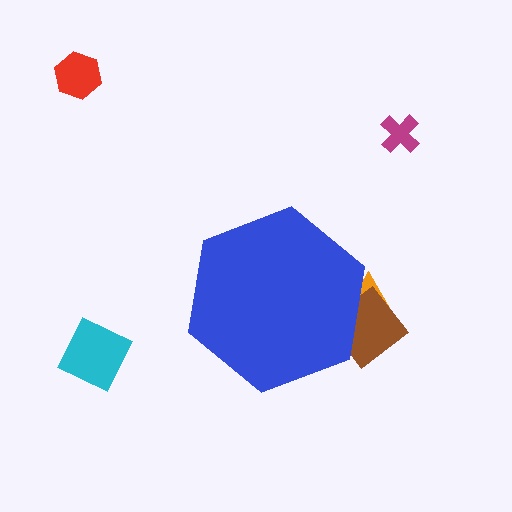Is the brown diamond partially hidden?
Yes, the brown diamond is partially hidden behind the blue hexagon.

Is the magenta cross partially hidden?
No, the magenta cross is fully visible.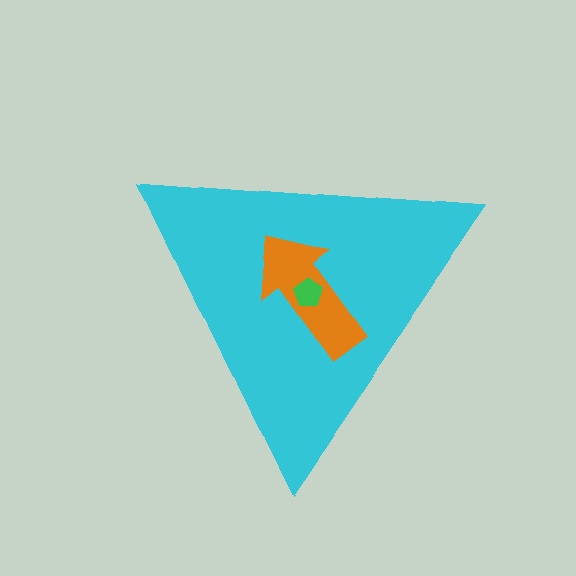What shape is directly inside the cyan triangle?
The orange arrow.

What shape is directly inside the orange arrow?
The green pentagon.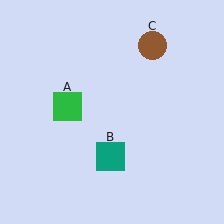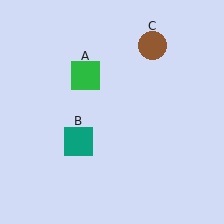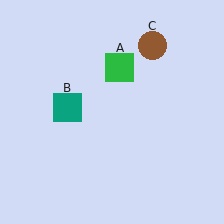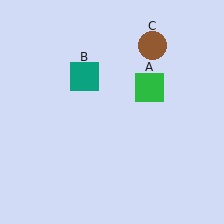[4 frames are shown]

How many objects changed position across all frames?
2 objects changed position: green square (object A), teal square (object B).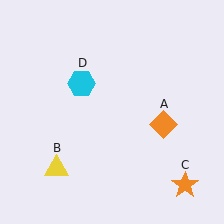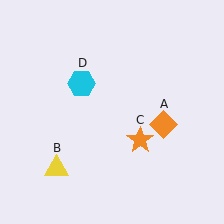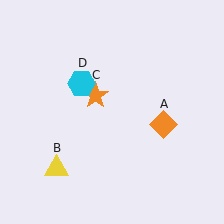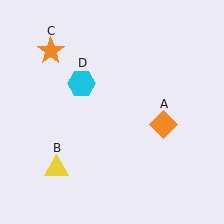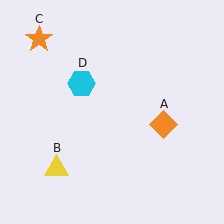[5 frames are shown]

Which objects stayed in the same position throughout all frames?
Orange diamond (object A) and yellow triangle (object B) and cyan hexagon (object D) remained stationary.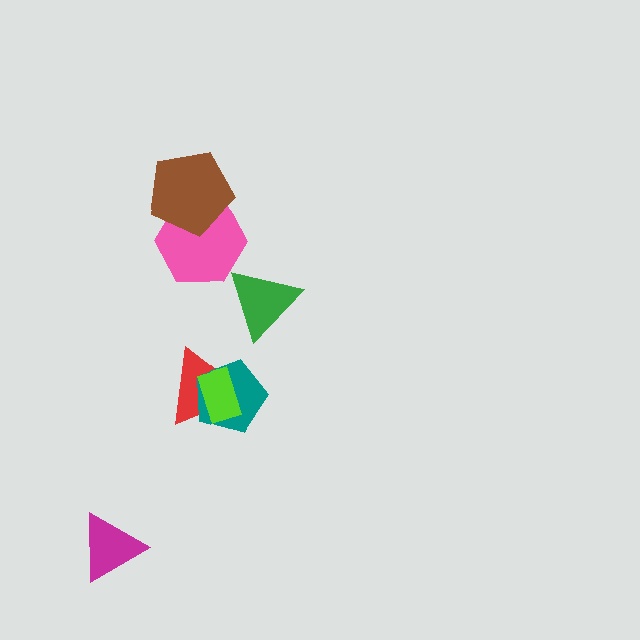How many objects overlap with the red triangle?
2 objects overlap with the red triangle.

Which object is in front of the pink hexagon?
The brown pentagon is in front of the pink hexagon.